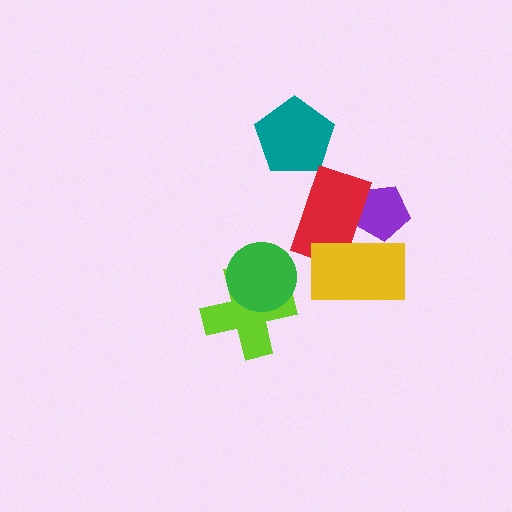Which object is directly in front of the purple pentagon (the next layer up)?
The red rectangle is directly in front of the purple pentagon.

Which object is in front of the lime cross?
The green circle is in front of the lime cross.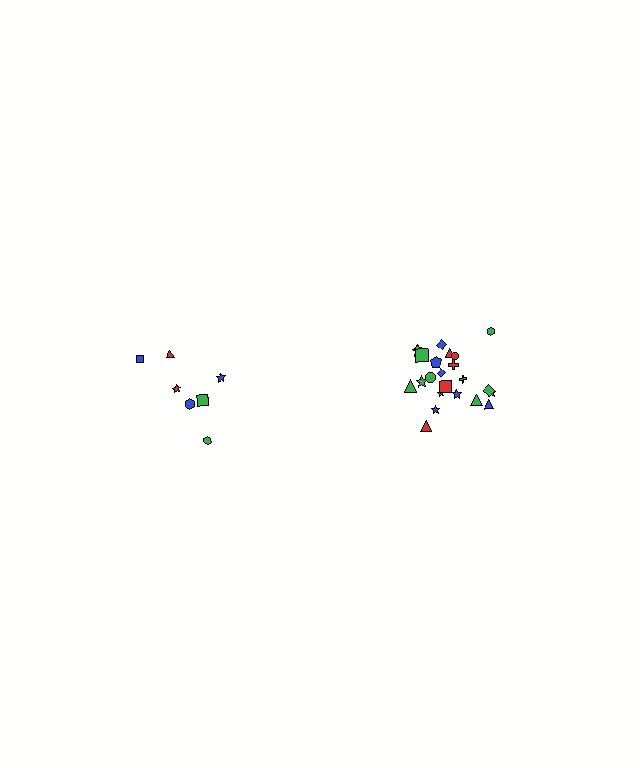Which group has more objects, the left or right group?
The right group.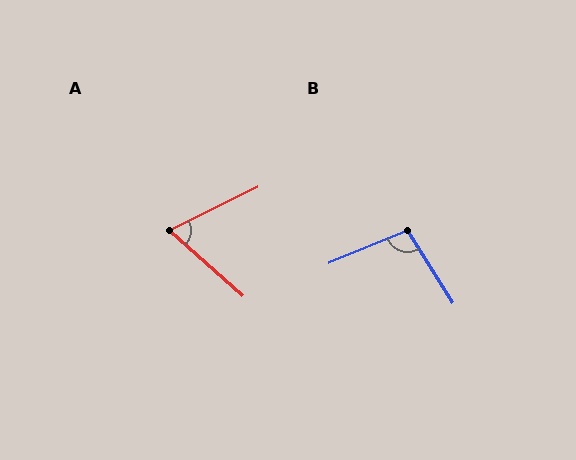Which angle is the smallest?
A, at approximately 67 degrees.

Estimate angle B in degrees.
Approximately 99 degrees.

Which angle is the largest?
B, at approximately 99 degrees.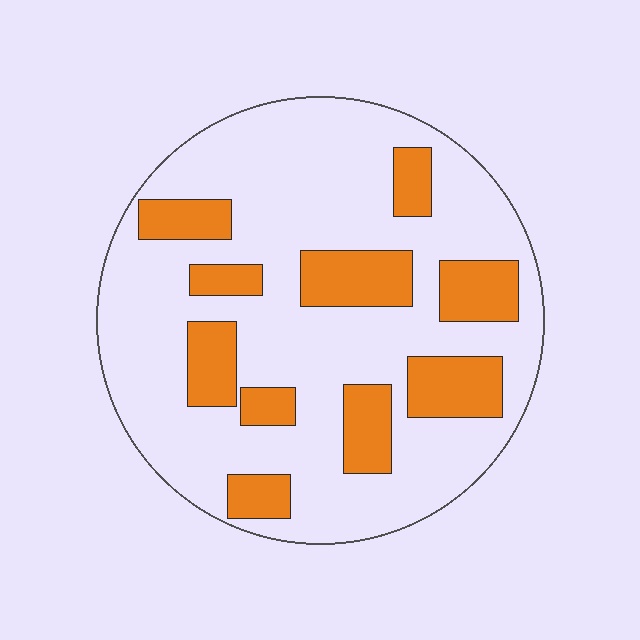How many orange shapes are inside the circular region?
10.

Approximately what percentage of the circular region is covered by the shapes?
Approximately 25%.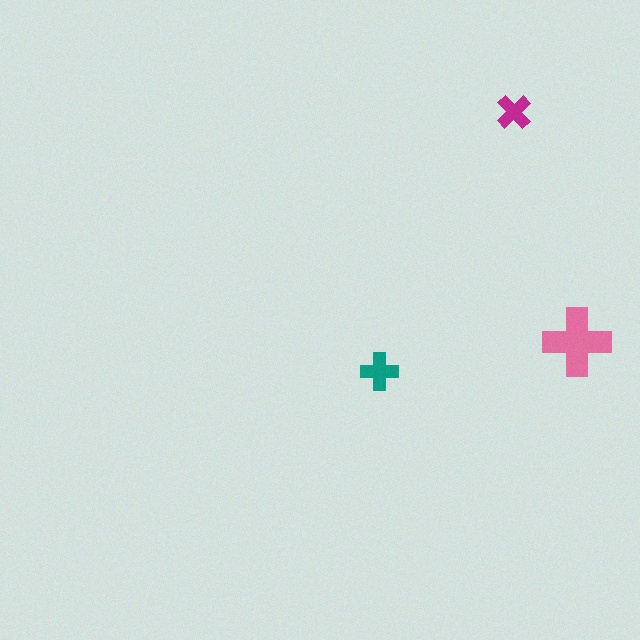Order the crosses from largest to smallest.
the pink one, the teal one, the magenta one.